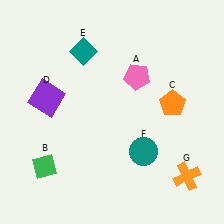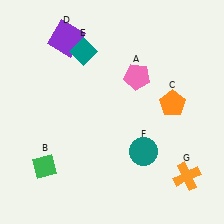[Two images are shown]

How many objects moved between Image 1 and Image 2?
1 object moved between the two images.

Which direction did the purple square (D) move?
The purple square (D) moved up.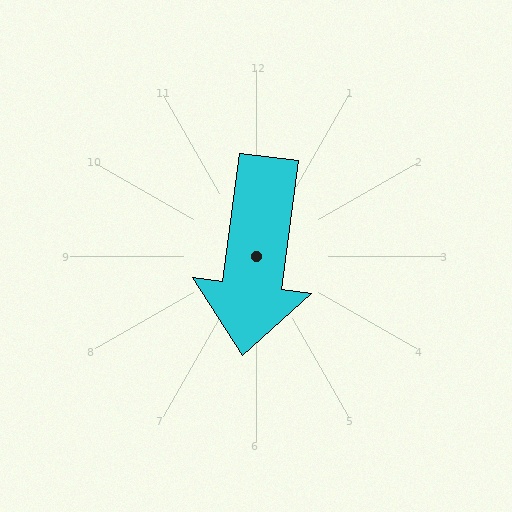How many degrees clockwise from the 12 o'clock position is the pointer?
Approximately 188 degrees.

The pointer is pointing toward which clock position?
Roughly 6 o'clock.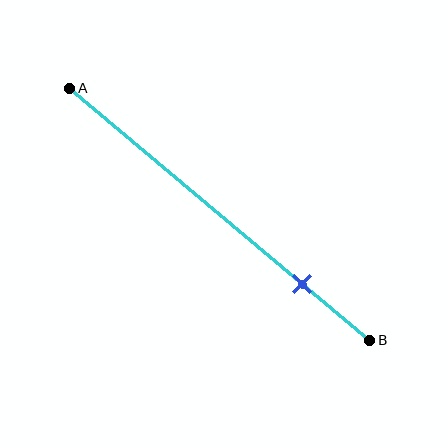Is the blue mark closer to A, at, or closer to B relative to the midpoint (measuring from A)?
The blue mark is closer to point B than the midpoint of segment AB.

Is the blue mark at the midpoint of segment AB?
No, the mark is at about 80% from A, not at the 50% midpoint.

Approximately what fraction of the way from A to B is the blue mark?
The blue mark is approximately 80% of the way from A to B.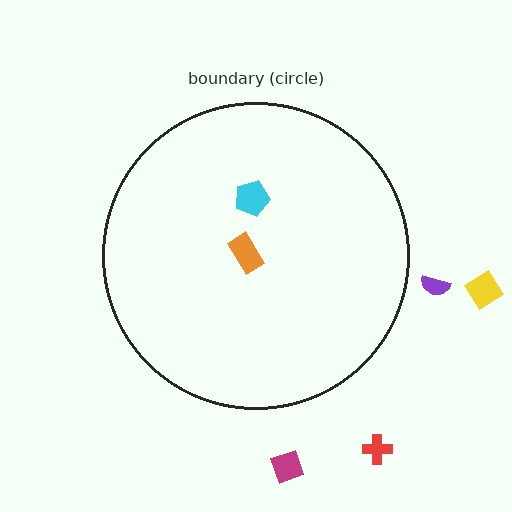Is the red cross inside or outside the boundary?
Outside.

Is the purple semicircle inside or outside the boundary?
Outside.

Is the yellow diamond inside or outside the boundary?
Outside.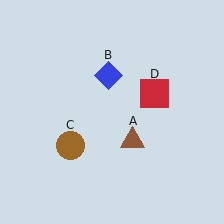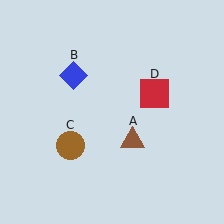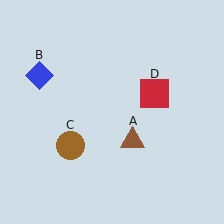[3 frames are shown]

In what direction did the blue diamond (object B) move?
The blue diamond (object B) moved left.